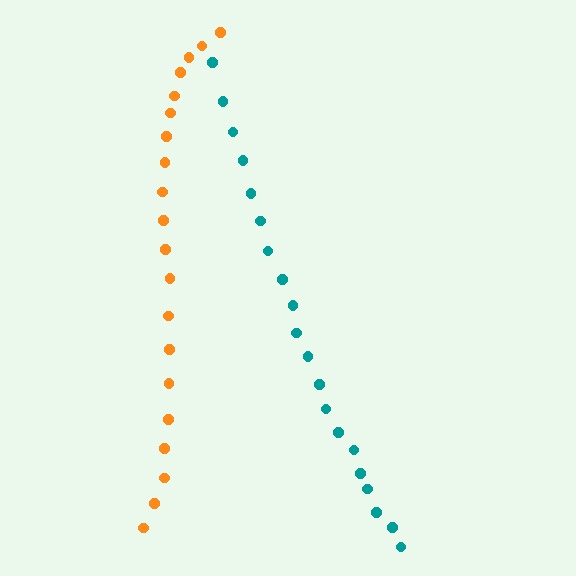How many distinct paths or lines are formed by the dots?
There are 2 distinct paths.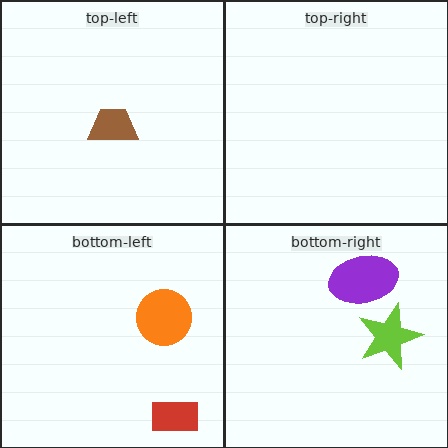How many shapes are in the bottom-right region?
2.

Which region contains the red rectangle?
The bottom-left region.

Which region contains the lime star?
The bottom-right region.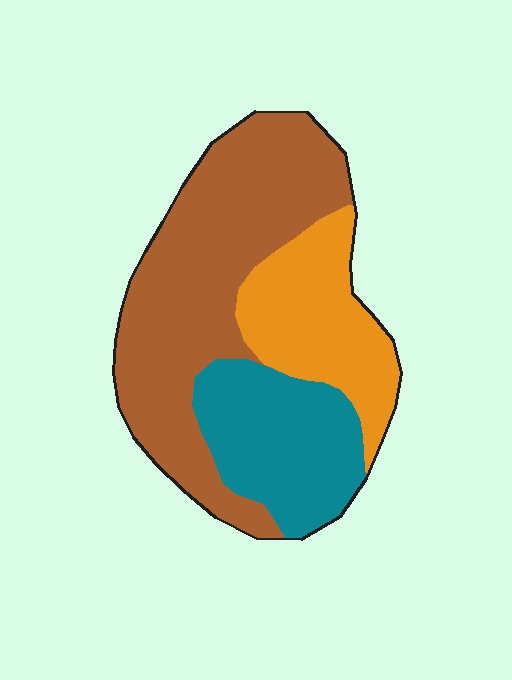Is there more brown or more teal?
Brown.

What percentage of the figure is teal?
Teal covers 25% of the figure.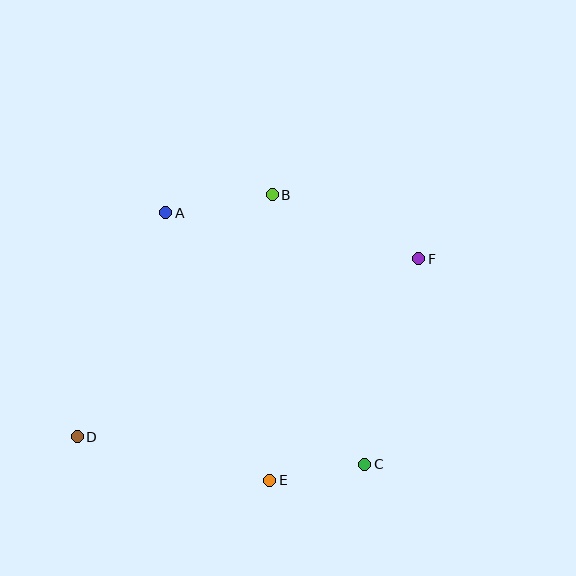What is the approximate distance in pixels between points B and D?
The distance between B and D is approximately 311 pixels.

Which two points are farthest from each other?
Points D and F are farthest from each other.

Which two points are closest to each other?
Points C and E are closest to each other.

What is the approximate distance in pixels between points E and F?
The distance between E and F is approximately 267 pixels.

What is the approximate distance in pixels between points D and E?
The distance between D and E is approximately 197 pixels.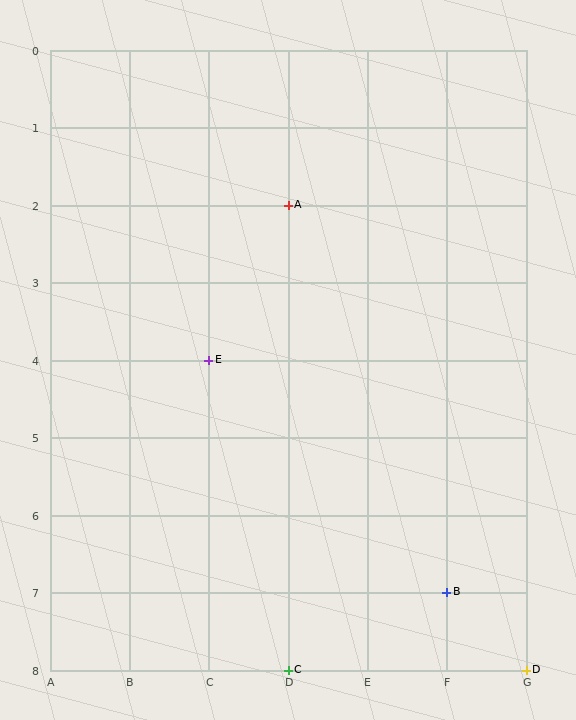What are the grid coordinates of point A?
Point A is at grid coordinates (D, 2).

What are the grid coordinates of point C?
Point C is at grid coordinates (D, 8).